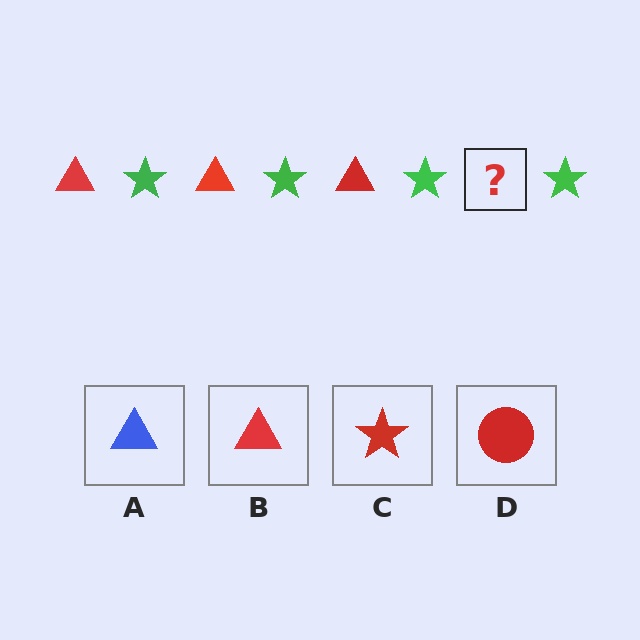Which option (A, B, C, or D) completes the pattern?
B.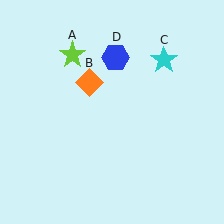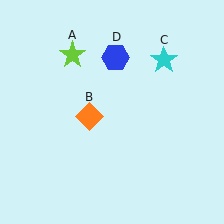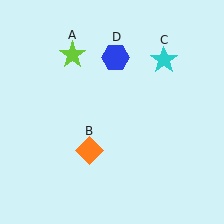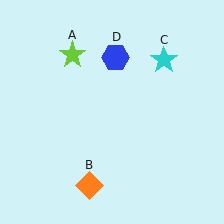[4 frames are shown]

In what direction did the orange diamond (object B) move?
The orange diamond (object B) moved down.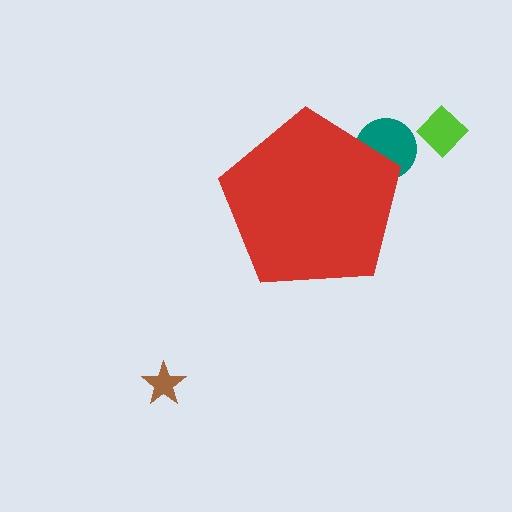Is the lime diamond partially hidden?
No, the lime diamond is fully visible.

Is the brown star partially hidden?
No, the brown star is fully visible.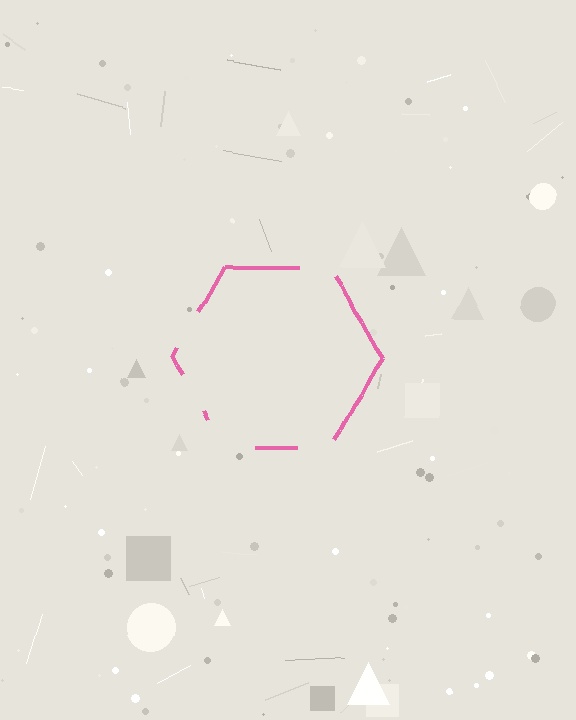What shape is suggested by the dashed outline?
The dashed outline suggests a hexagon.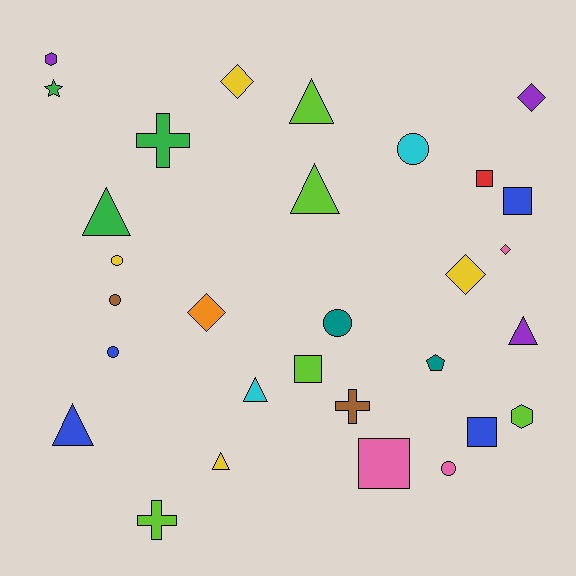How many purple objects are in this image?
There are 3 purple objects.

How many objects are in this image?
There are 30 objects.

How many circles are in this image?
There are 6 circles.